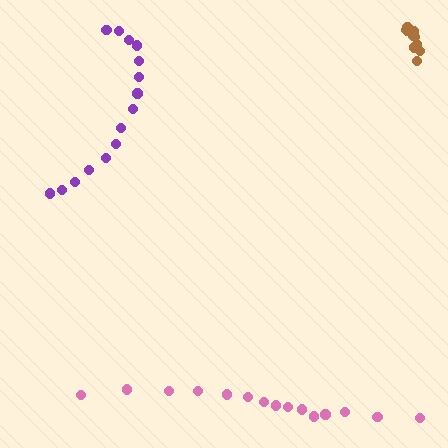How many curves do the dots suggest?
There are 3 distinct paths.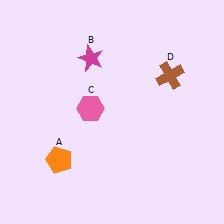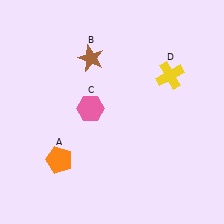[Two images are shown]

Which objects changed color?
B changed from magenta to brown. D changed from brown to yellow.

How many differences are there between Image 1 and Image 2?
There are 2 differences between the two images.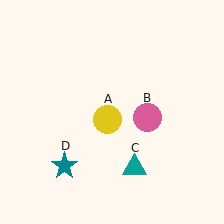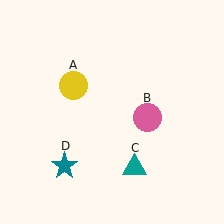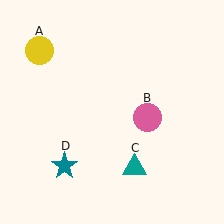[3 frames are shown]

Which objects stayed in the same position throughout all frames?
Pink circle (object B) and teal triangle (object C) and teal star (object D) remained stationary.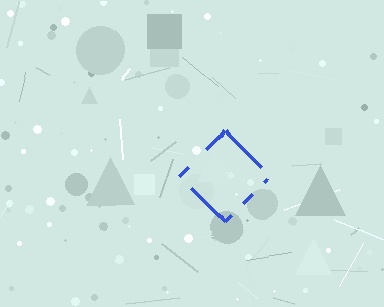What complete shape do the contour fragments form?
The contour fragments form a diamond.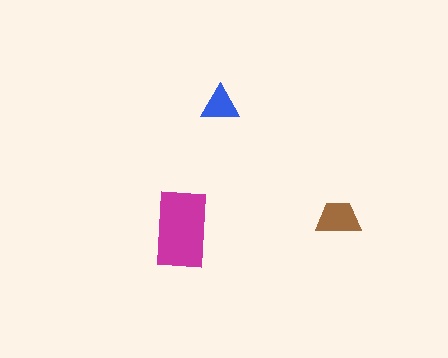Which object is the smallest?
The blue triangle.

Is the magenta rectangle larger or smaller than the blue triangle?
Larger.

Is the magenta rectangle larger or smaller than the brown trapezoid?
Larger.